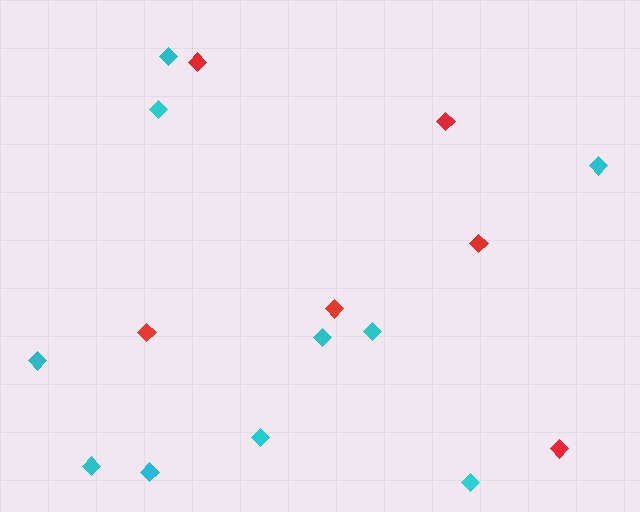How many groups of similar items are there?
There are 2 groups: one group of red diamonds (6) and one group of cyan diamonds (10).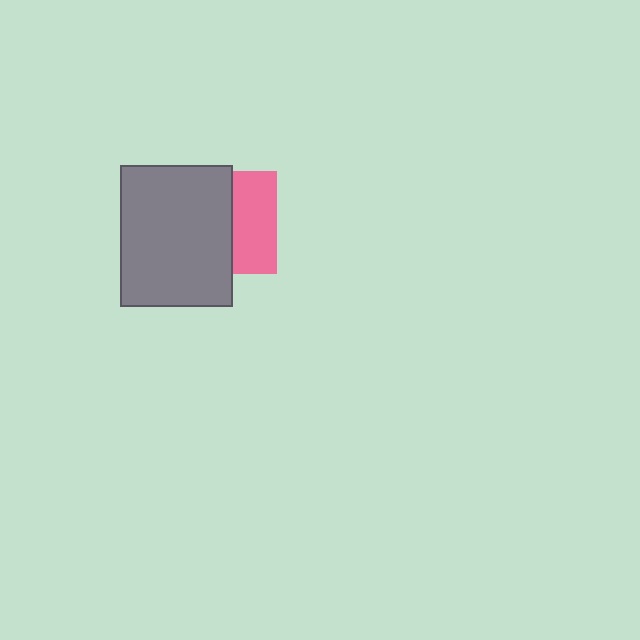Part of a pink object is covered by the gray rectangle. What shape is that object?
It is a square.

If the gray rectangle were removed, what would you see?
You would see the complete pink square.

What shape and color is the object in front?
The object in front is a gray rectangle.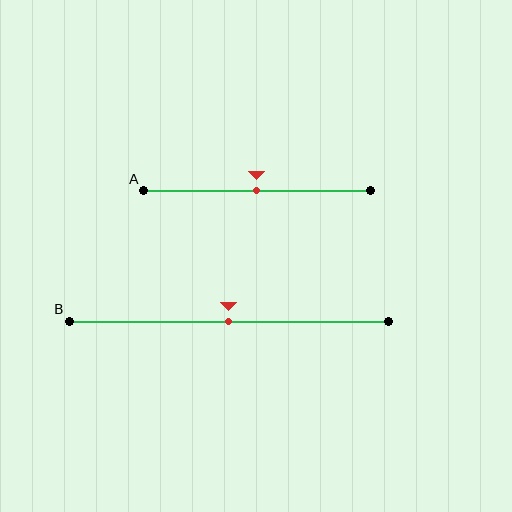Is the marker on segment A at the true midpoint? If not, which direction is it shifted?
Yes, the marker on segment A is at the true midpoint.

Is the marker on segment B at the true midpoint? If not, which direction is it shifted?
Yes, the marker on segment B is at the true midpoint.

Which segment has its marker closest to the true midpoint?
Segment A has its marker closest to the true midpoint.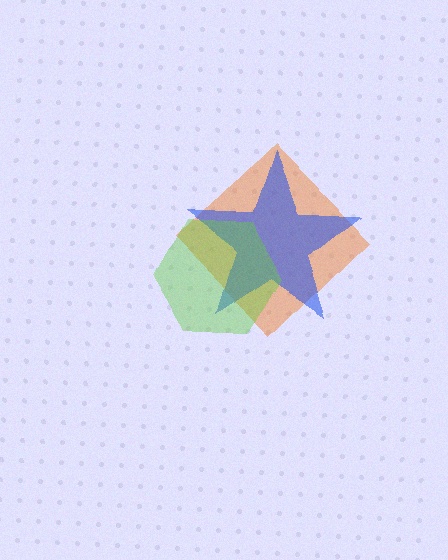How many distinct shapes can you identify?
There are 3 distinct shapes: an orange diamond, a blue star, a lime hexagon.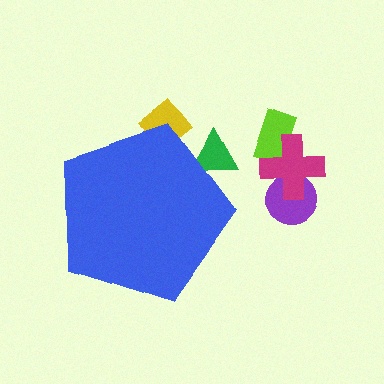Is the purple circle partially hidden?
No, the purple circle is fully visible.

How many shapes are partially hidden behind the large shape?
2 shapes are partially hidden.